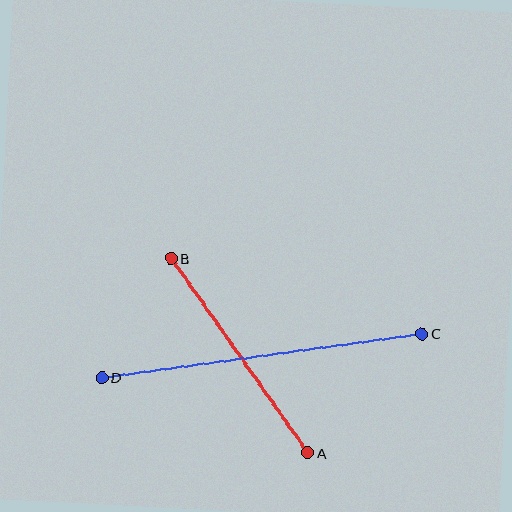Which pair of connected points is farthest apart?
Points C and D are farthest apart.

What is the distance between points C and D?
The distance is approximately 323 pixels.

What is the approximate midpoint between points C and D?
The midpoint is at approximately (262, 356) pixels.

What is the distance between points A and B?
The distance is approximately 238 pixels.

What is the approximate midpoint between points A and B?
The midpoint is at approximately (239, 356) pixels.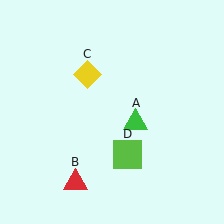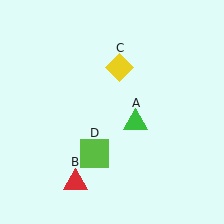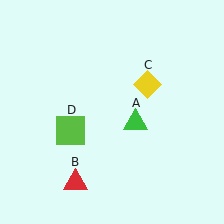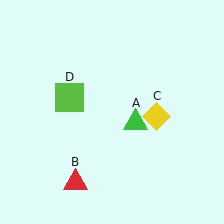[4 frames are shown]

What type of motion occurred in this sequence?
The yellow diamond (object C), lime square (object D) rotated clockwise around the center of the scene.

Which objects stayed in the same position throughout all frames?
Green triangle (object A) and red triangle (object B) remained stationary.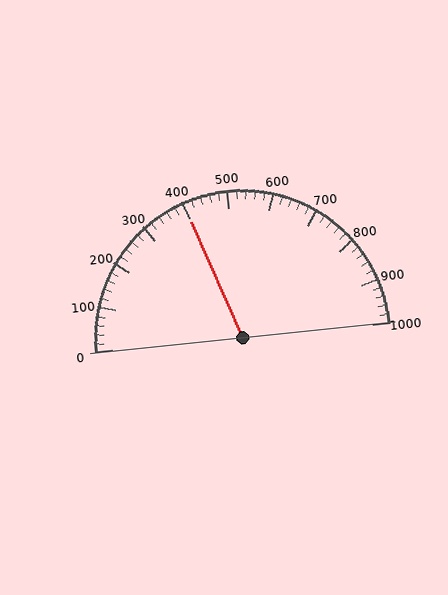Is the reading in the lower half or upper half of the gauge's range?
The reading is in the lower half of the range (0 to 1000).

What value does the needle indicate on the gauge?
The needle indicates approximately 400.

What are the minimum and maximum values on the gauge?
The gauge ranges from 0 to 1000.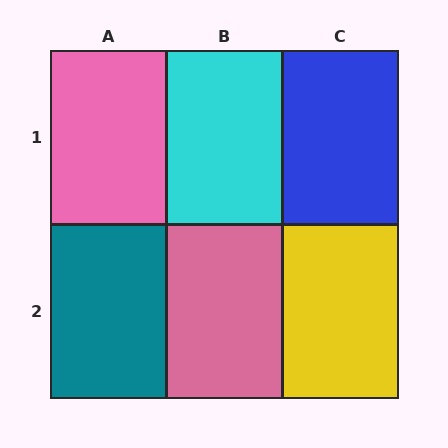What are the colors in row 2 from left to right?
Teal, pink, yellow.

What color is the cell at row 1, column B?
Cyan.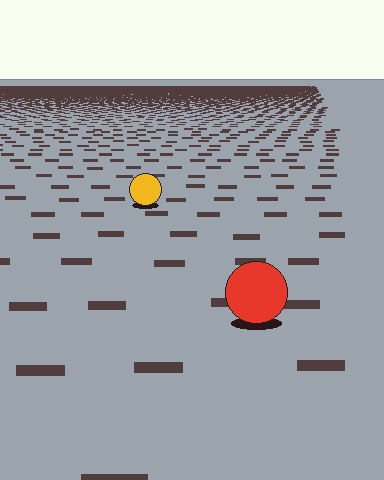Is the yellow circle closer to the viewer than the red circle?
No. The red circle is closer — you can tell from the texture gradient: the ground texture is coarser near it.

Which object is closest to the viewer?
The red circle is closest. The texture marks near it are larger and more spread out.